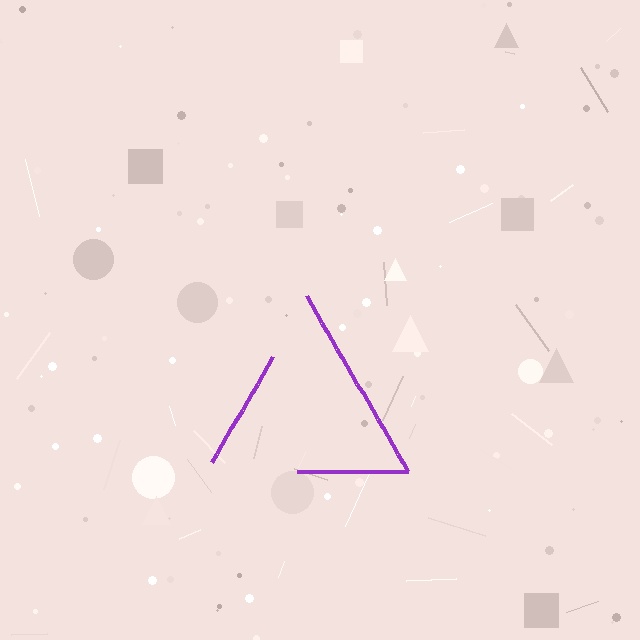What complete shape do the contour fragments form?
The contour fragments form a triangle.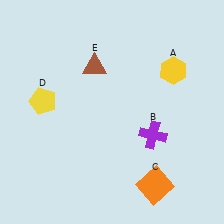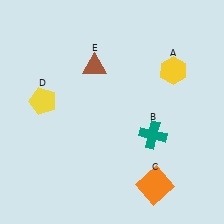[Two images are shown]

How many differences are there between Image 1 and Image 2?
There is 1 difference between the two images.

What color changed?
The cross (B) changed from purple in Image 1 to teal in Image 2.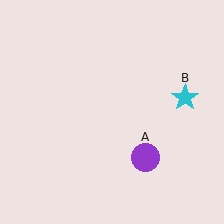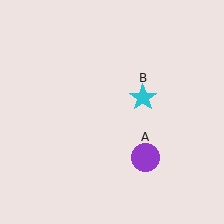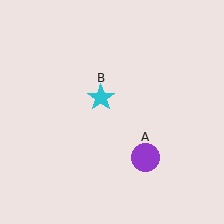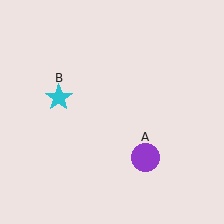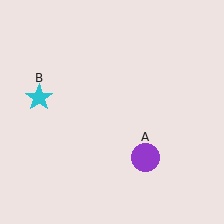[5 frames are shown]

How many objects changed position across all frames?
1 object changed position: cyan star (object B).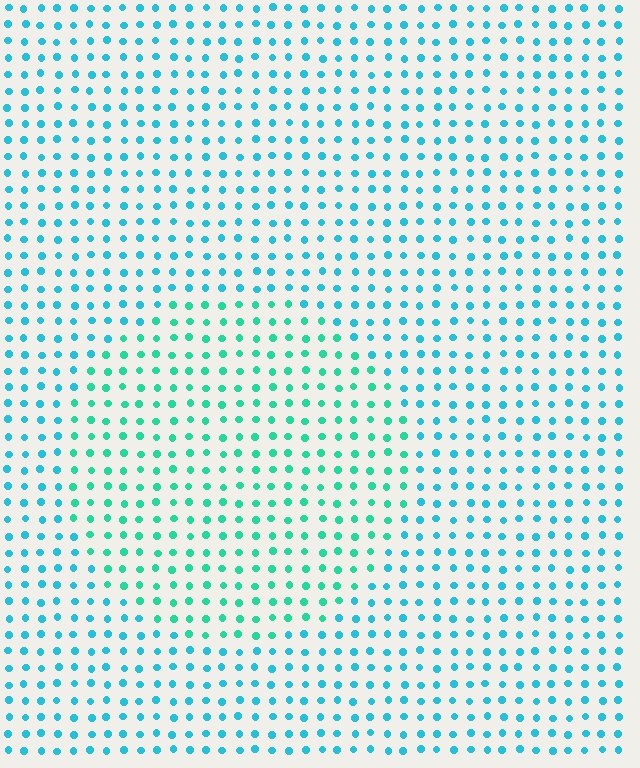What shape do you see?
I see a circle.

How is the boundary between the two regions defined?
The boundary is defined purely by a slight shift in hue (about 28 degrees). Spacing, size, and orientation are identical on both sides.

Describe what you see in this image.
The image is filled with small cyan elements in a uniform arrangement. A circle-shaped region is visible where the elements are tinted to a slightly different hue, forming a subtle color boundary.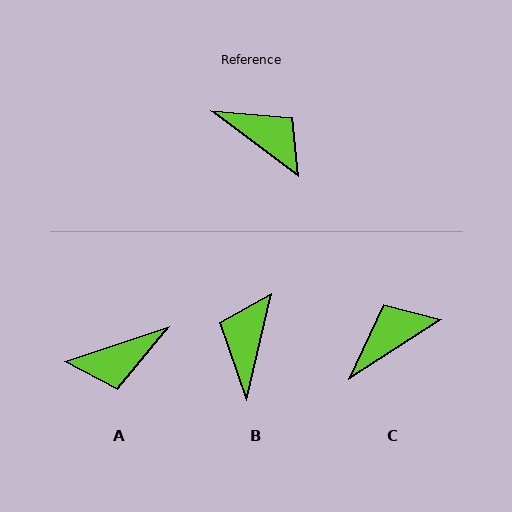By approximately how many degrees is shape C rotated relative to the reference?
Approximately 70 degrees counter-clockwise.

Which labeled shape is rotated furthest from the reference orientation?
A, about 125 degrees away.